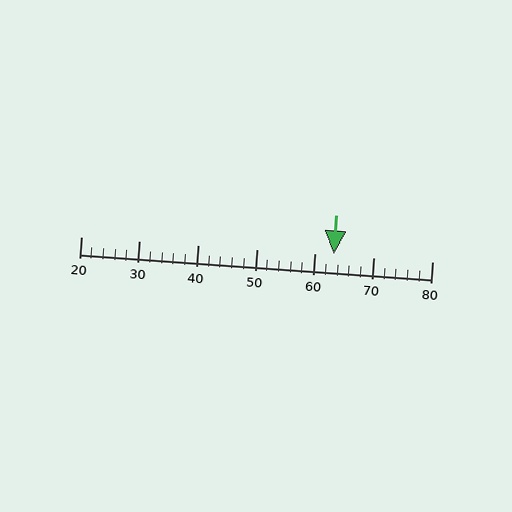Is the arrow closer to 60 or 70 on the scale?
The arrow is closer to 60.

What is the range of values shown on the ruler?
The ruler shows values from 20 to 80.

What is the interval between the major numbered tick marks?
The major tick marks are spaced 10 units apart.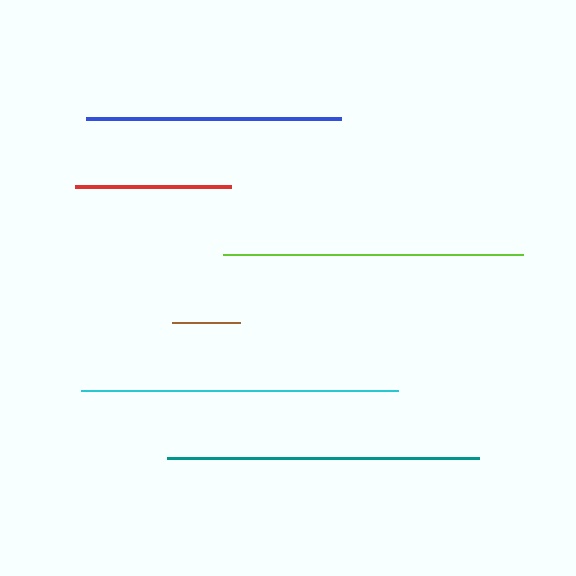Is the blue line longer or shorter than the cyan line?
The cyan line is longer than the blue line.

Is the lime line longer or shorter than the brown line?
The lime line is longer than the brown line.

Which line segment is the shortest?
The brown line is the shortest at approximately 68 pixels.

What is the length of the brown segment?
The brown segment is approximately 68 pixels long.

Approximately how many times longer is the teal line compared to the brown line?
The teal line is approximately 4.6 times the length of the brown line.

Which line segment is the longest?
The cyan line is the longest at approximately 317 pixels.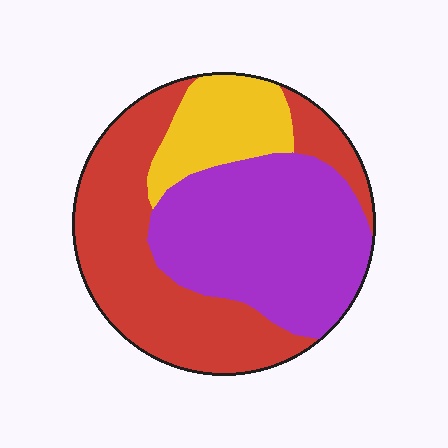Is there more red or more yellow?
Red.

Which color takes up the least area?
Yellow, at roughly 15%.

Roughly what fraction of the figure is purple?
Purple takes up about two fifths (2/5) of the figure.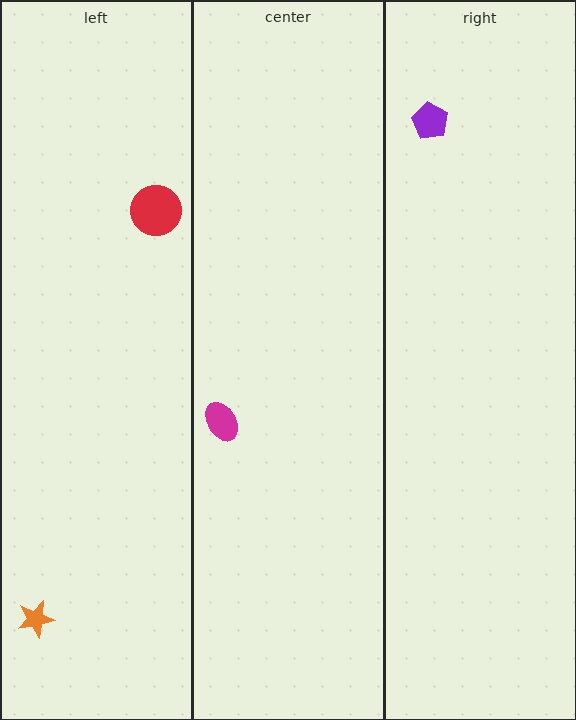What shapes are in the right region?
The purple pentagon.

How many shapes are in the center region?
1.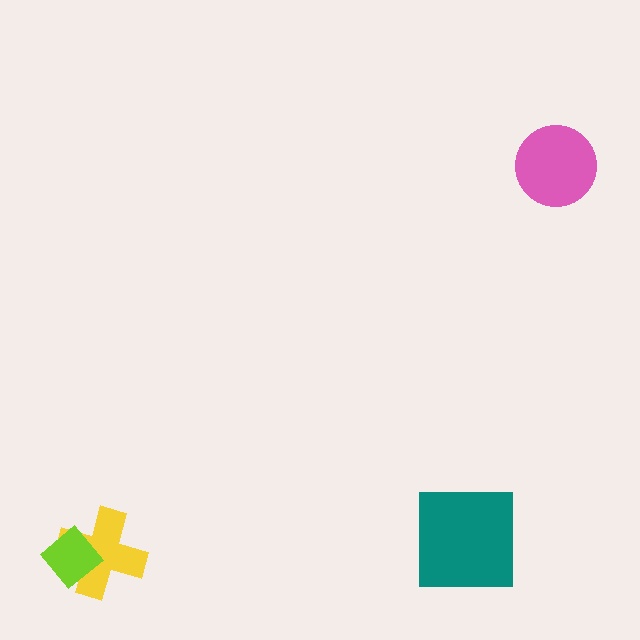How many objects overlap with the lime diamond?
1 object overlaps with the lime diamond.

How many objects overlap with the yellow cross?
1 object overlaps with the yellow cross.